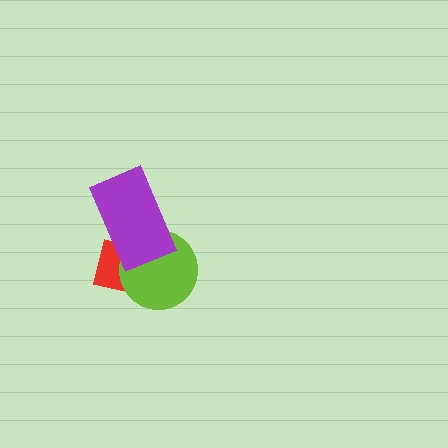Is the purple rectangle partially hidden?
No, no other shape covers it.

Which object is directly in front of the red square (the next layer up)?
The lime circle is directly in front of the red square.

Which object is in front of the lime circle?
The purple rectangle is in front of the lime circle.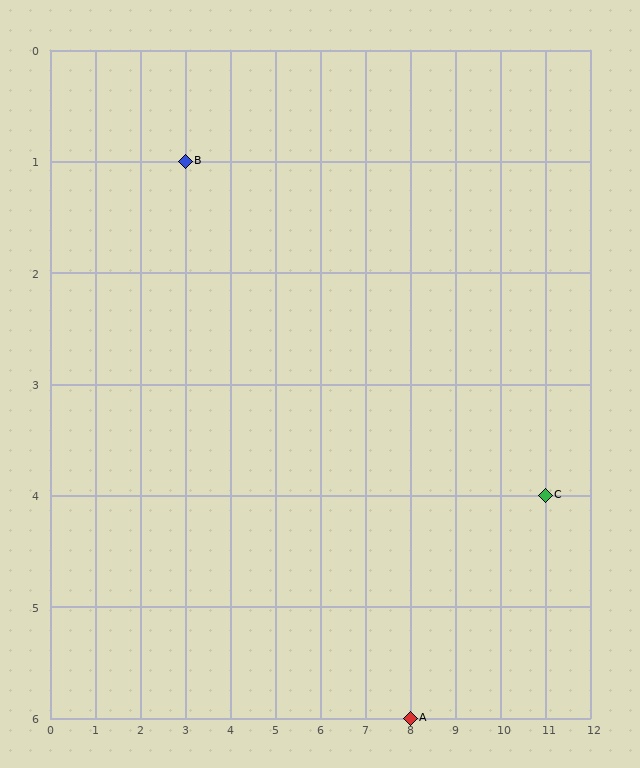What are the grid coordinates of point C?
Point C is at grid coordinates (11, 4).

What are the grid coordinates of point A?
Point A is at grid coordinates (8, 6).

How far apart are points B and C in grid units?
Points B and C are 8 columns and 3 rows apart (about 8.5 grid units diagonally).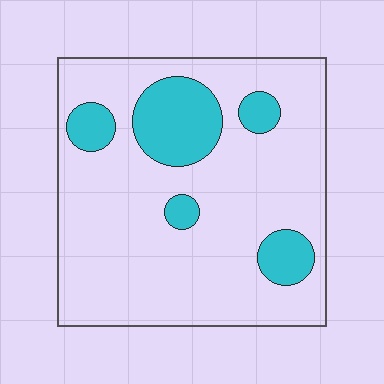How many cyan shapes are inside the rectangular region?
5.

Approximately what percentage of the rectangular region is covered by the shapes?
Approximately 20%.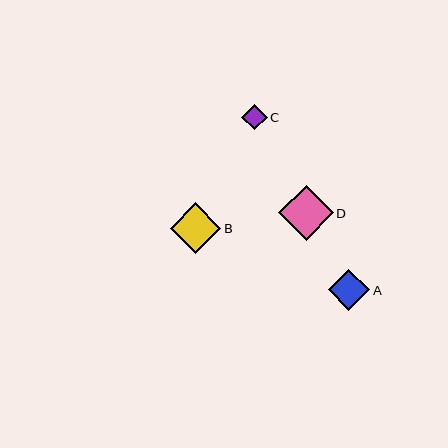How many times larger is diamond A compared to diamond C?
Diamond A is approximately 1.6 times the size of diamond C.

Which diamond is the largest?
Diamond D is the largest with a size of approximately 54 pixels.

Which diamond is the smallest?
Diamond C is the smallest with a size of approximately 26 pixels.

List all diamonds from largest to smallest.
From largest to smallest: D, B, A, C.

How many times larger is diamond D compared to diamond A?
Diamond D is approximately 1.3 times the size of diamond A.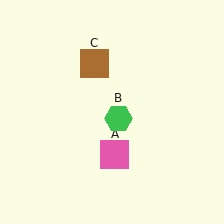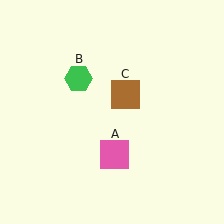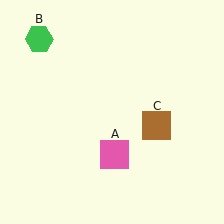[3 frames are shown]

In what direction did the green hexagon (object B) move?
The green hexagon (object B) moved up and to the left.